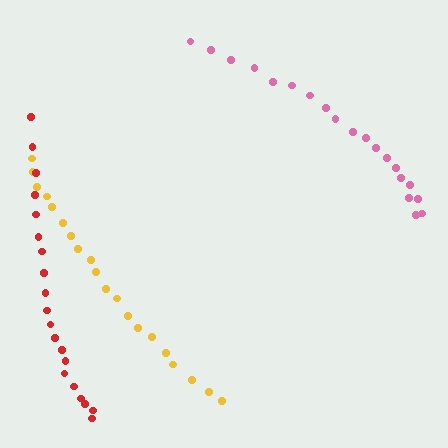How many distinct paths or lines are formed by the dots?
There are 3 distinct paths.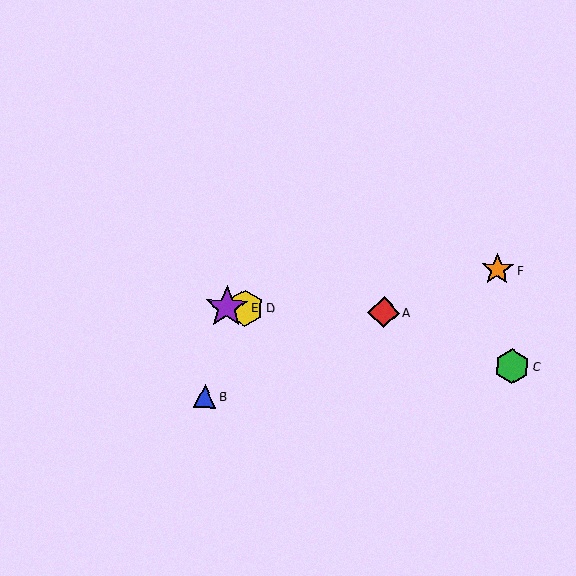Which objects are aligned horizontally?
Objects A, D, E are aligned horizontally.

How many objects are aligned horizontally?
3 objects (A, D, E) are aligned horizontally.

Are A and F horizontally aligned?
No, A is at y≈312 and F is at y≈270.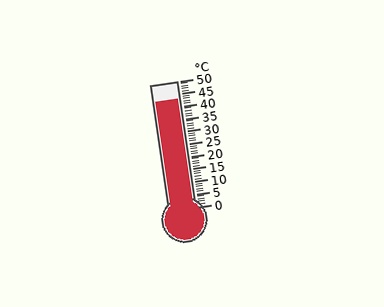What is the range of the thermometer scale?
The thermometer scale ranges from 0°C to 50°C.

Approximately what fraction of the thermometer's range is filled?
The thermometer is filled to approximately 85% of its range.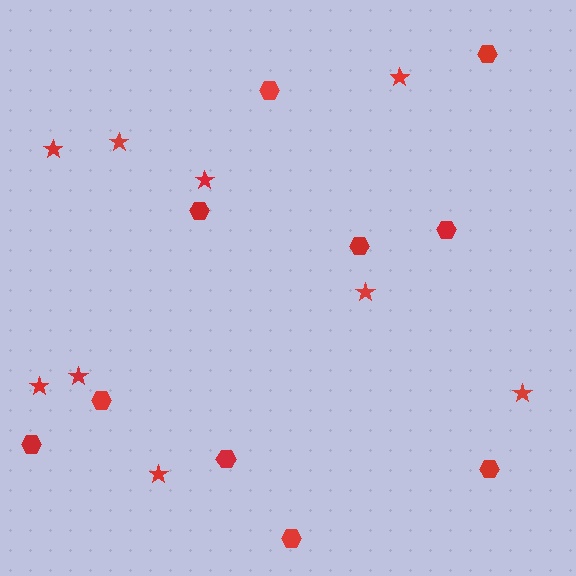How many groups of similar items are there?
There are 2 groups: one group of stars (9) and one group of hexagons (10).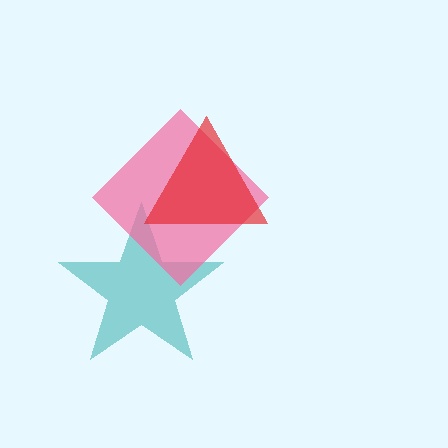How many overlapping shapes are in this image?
There are 3 overlapping shapes in the image.